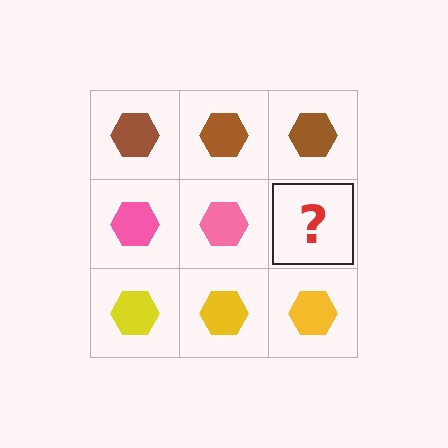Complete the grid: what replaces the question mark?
The question mark should be replaced with a pink hexagon.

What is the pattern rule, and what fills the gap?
The rule is that each row has a consistent color. The gap should be filled with a pink hexagon.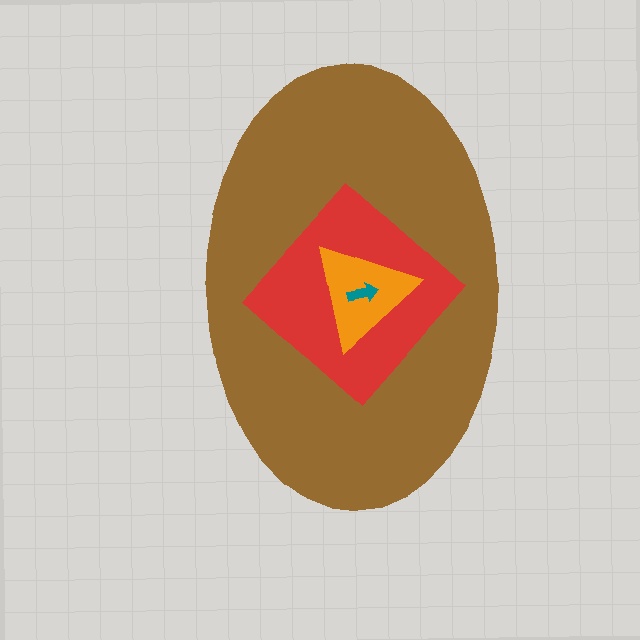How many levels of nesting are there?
4.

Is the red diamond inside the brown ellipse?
Yes.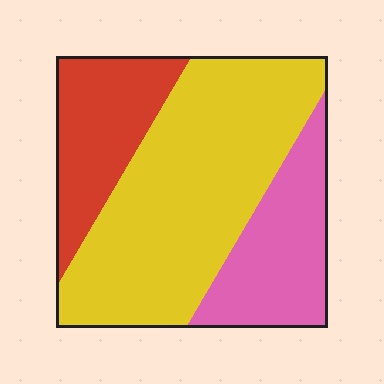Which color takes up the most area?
Yellow, at roughly 55%.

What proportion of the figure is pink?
Pink covers roughly 25% of the figure.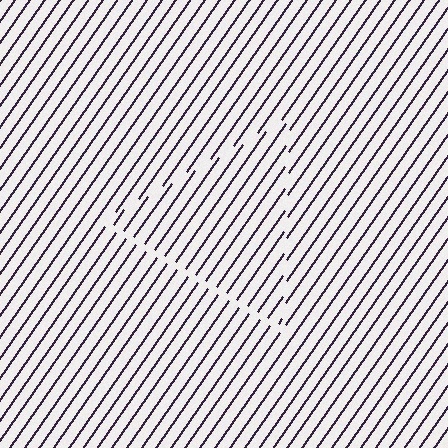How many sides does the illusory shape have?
3 sides — the line-ends trace a triangle.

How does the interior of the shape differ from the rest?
The interior of the shape contains the same grating, shifted by half a period — the contour is defined by the phase discontinuity where line-ends from the inner and outer gratings abut.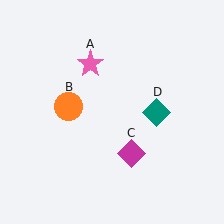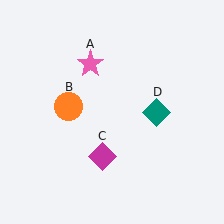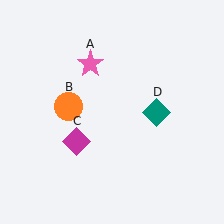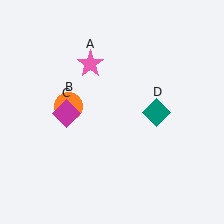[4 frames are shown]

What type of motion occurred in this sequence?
The magenta diamond (object C) rotated clockwise around the center of the scene.